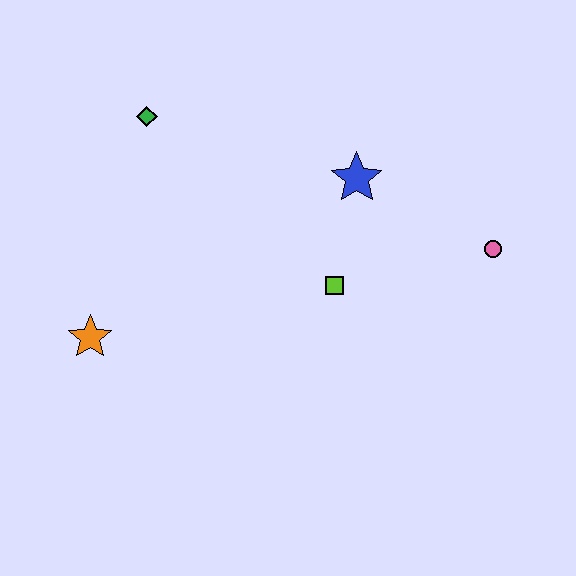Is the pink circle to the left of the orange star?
No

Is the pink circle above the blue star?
No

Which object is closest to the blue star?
The lime square is closest to the blue star.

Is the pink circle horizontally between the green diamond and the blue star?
No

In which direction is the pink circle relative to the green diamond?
The pink circle is to the right of the green diamond.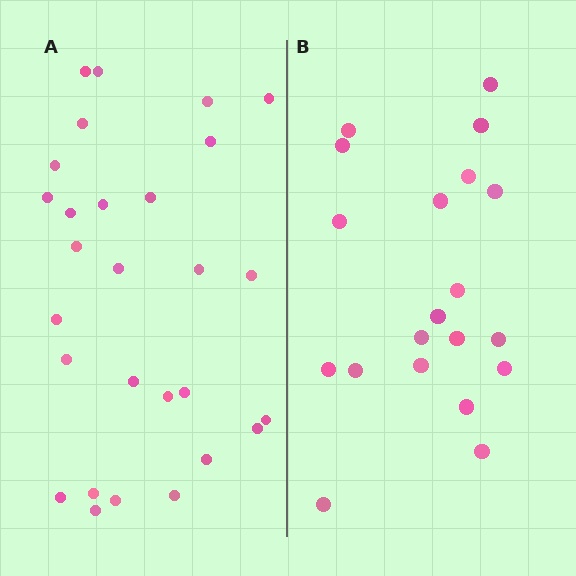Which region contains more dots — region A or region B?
Region A (the left region) has more dots.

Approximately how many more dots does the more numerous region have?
Region A has roughly 8 or so more dots than region B.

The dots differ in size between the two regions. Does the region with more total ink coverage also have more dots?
No. Region B has more total ink coverage because its dots are larger, but region A actually contains more individual dots. Total area can be misleading — the number of items is what matters here.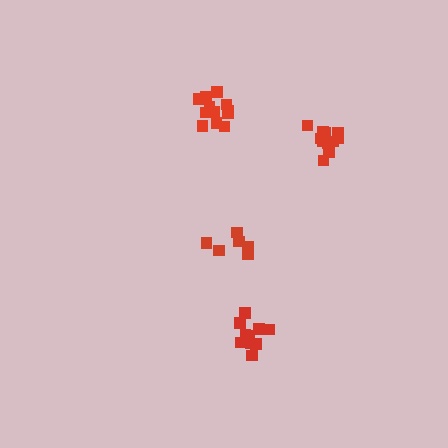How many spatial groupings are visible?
There are 4 spatial groupings.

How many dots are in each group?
Group 1: 6 dots, Group 2: 11 dots, Group 3: 12 dots, Group 4: 12 dots (41 total).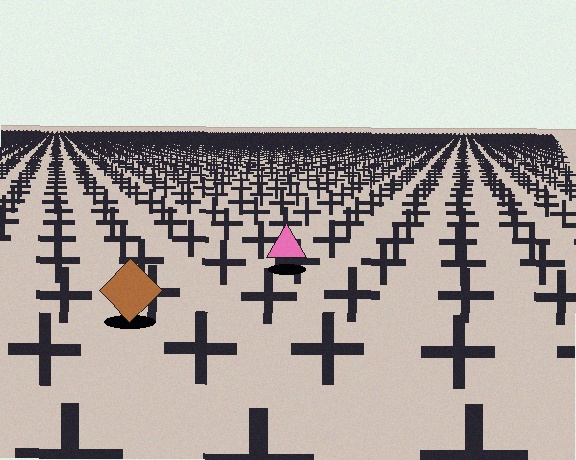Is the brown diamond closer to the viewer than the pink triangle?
Yes. The brown diamond is closer — you can tell from the texture gradient: the ground texture is coarser near it.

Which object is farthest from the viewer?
The pink triangle is farthest from the viewer. It appears smaller and the ground texture around it is denser.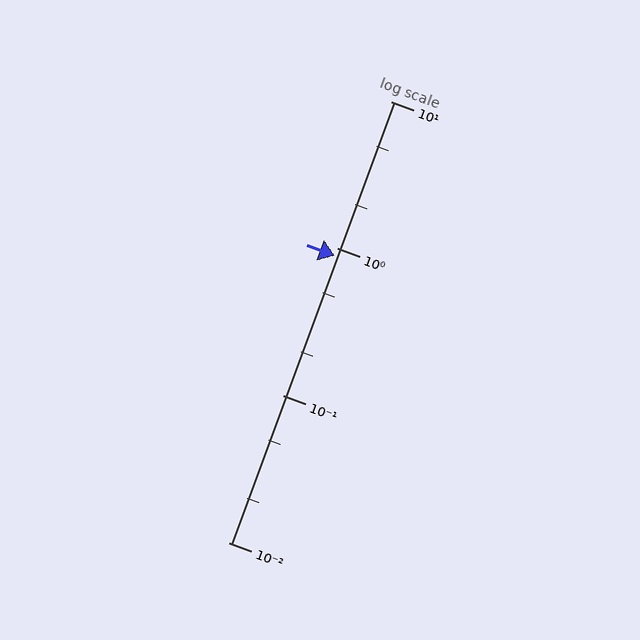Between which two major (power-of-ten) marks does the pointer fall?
The pointer is between 0.1 and 1.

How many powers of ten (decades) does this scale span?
The scale spans 3 decades, from 0.01 to 10.